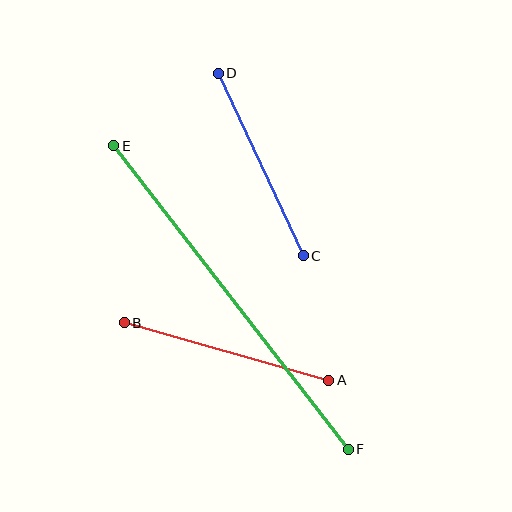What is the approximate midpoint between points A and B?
The midpoint is at approximately (226, 351) pixels.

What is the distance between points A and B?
The distance is approximately 212 pixels.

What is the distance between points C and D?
The distance is approximately 201 pixels.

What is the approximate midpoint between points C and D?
The midpoint is at approximately (261, 164) pixels.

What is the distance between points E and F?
The distance is approximately 384 pixels.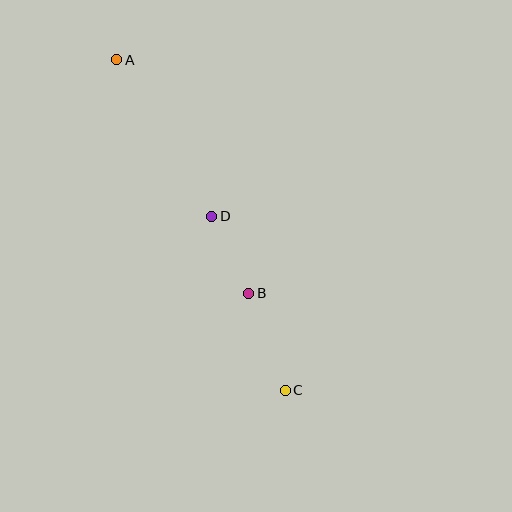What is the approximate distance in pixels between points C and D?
The distance between C and D is approximately 189 pixels.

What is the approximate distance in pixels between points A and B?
The distance between A and B is approximately 268 pixels.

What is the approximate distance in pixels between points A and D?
The distance between A and D is approximately 183 pixels.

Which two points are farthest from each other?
Points A and C are farthest from each other.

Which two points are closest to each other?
Points B and D are closest to each other.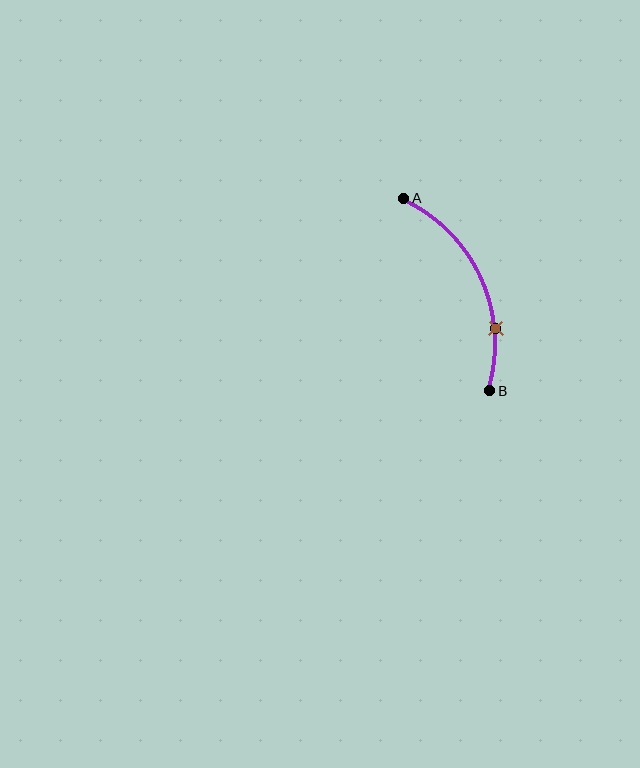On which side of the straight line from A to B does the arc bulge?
The arc bulges to the right of the straight line connecting A and B.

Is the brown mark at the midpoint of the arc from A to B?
No. The brown mark lies on the arc but is closer to endpoint B. The arc midpoint would be at the point on the curve equidistant along the arc from both A and B.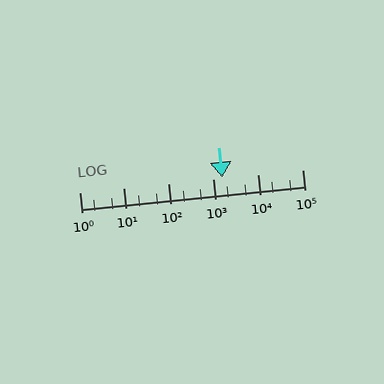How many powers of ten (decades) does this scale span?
The scale spans 5 decades, from 1 to 100000.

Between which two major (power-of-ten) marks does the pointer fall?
The pointer is between 1000 and 10000.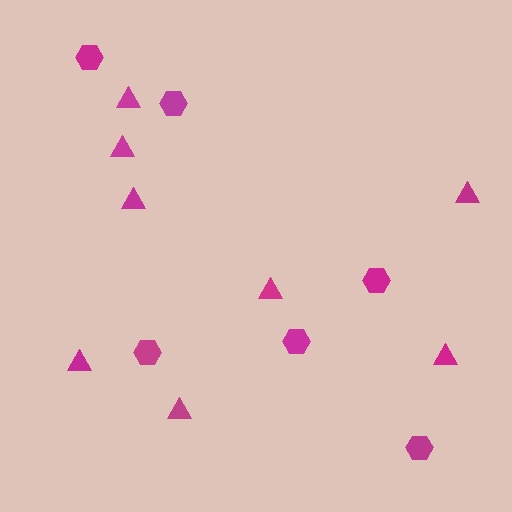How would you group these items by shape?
There are 2 groups: one group of hexagons (6) and one group of triangles (8).